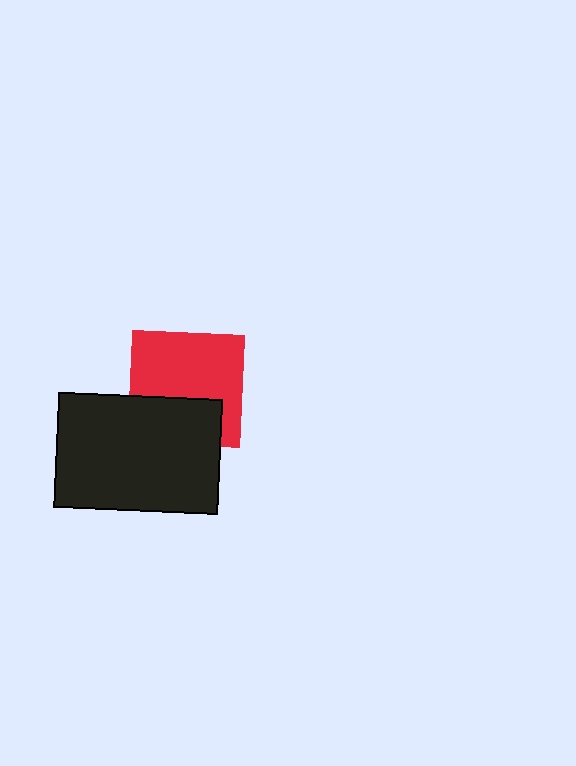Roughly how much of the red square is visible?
About half of it is visible (roughly 65%).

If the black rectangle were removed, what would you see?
You would see the complete red square.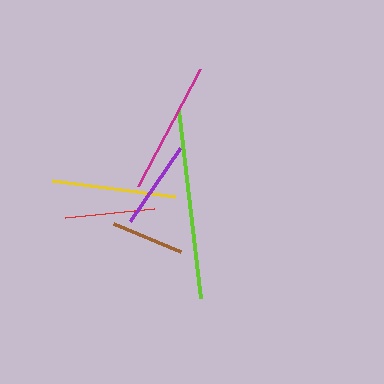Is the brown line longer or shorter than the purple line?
The purple line is longer than the brown line.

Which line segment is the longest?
The lime line is the longest at approximately 189 pixels.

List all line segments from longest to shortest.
From longest to shortest: lime, magenta, yellow, red, purple, brown.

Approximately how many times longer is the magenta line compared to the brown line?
The magenta line is approximately 1.8 times the length of the brown line.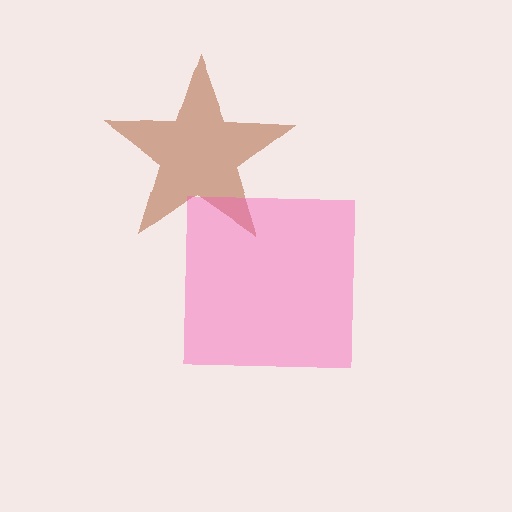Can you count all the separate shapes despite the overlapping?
Yes, there are 2 separate shapes.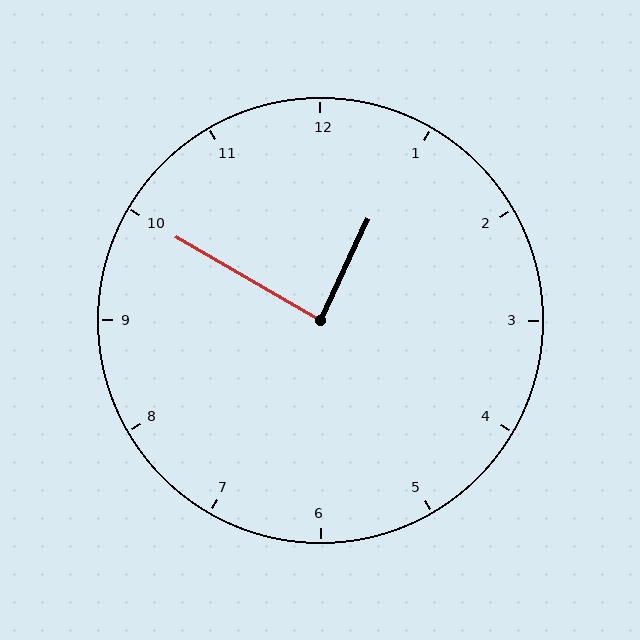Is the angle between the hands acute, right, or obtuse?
It is right.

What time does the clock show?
12:50.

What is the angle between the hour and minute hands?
Approximately 85 degrees.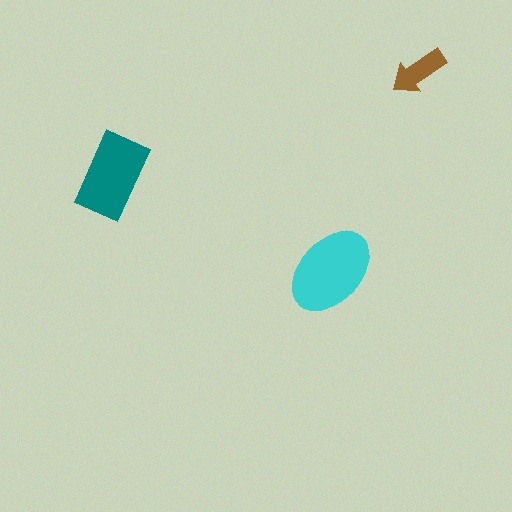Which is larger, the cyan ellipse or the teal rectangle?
The cyan ellipse.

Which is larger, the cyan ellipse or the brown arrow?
The cyan ellipse.